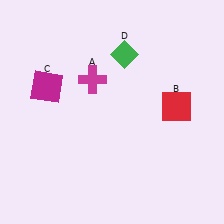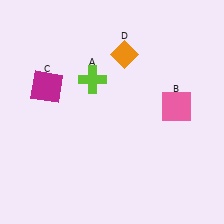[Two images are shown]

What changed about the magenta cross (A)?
In Image 1, A is magenta. In Image 2, it changed to lime.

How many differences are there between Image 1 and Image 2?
There are 3 differences between the two images.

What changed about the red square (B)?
In Image 1, B is red. In Image 2, it changed to pink.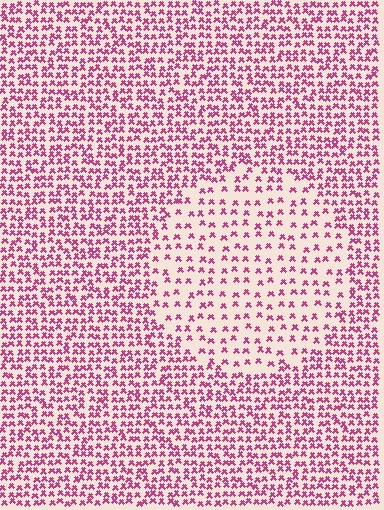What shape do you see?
I see a circle.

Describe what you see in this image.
The image contains small magenta elements arranged at two different densities. A circle-shaped region is visible where the elements are less densely packed than the surrounding area.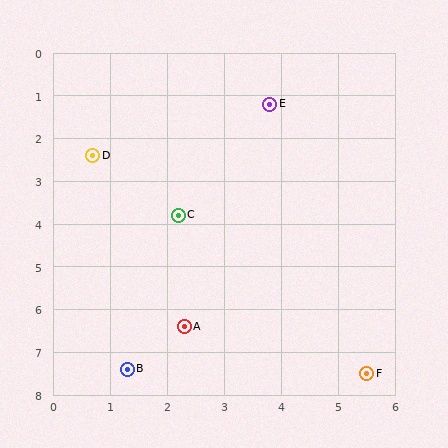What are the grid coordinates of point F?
Point F is at approximately (5.5, 7.5).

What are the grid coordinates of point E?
Point E is at approximately (3.8, 1.2).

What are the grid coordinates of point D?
Point D is at approximately (0.7, 2.4).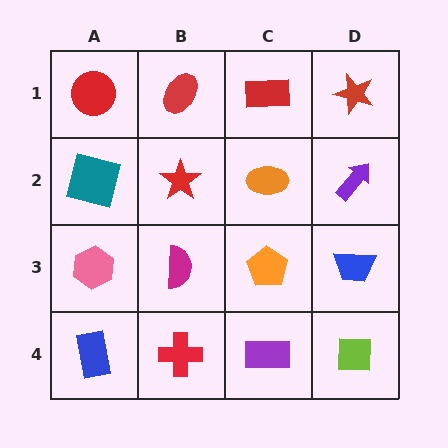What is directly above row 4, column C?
An orange pentagon.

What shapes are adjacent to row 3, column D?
A purple arrow (row 2, column D), a lime square (row 4, column D), an orange pentagon (row 3, column C).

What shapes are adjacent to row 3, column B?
A red star (row 2, column B), a red cross (row 4, column B), a pink hexagon (row 3, column A), an orange pentagon (row 3, column C).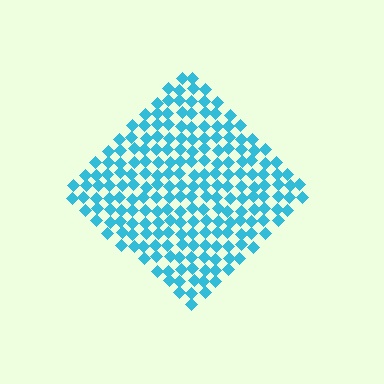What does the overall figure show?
The overall figure shows a diamond.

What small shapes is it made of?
It is made of small diamonds.